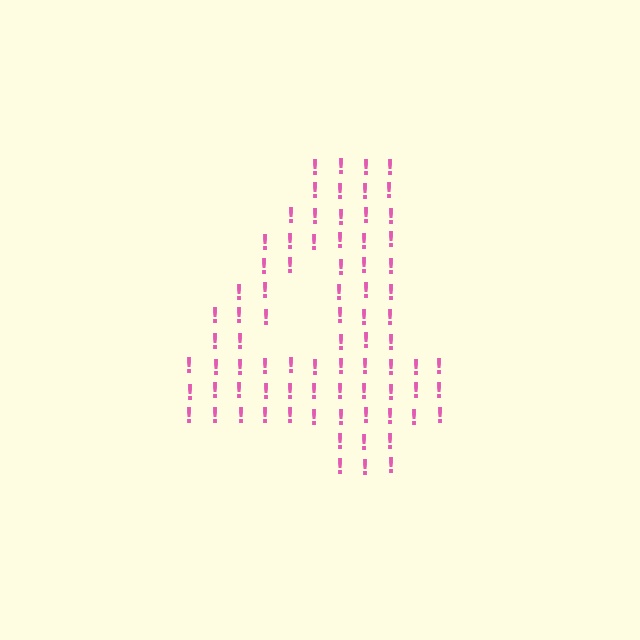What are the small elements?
The small elements are exclamation marks.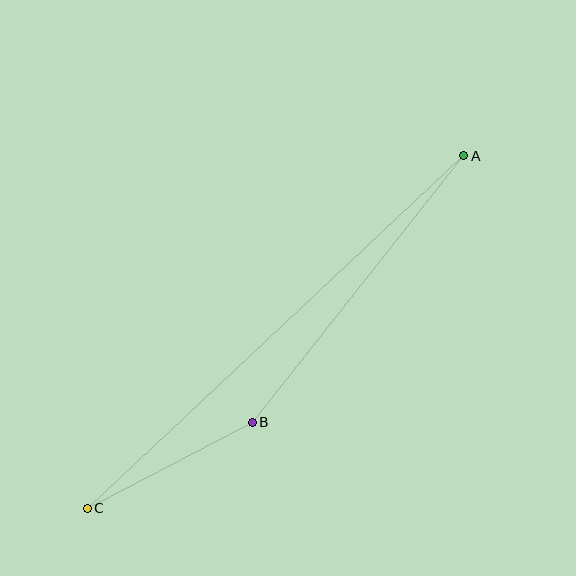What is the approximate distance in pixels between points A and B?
The distance between A and B is approximately 340 pixels.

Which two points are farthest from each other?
Points A and C are farthest from each other.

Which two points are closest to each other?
Points B and C are closest to each other.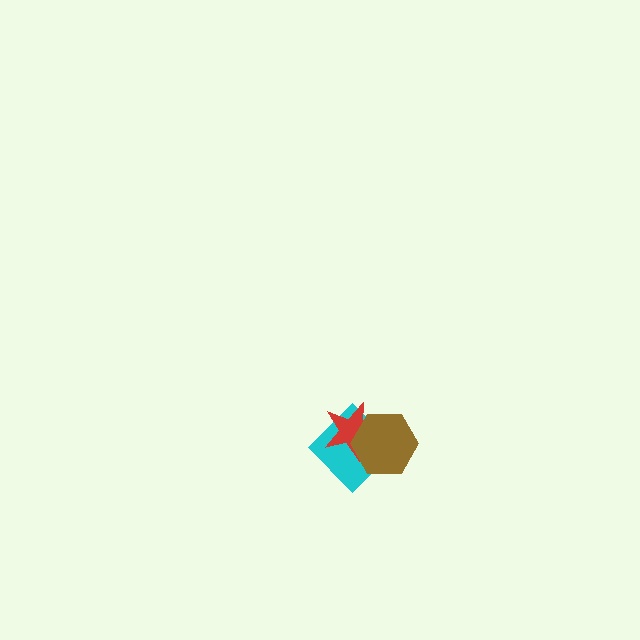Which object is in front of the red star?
The brown hexagon is in front of the red star.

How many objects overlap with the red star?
2 objects overlap with the red star.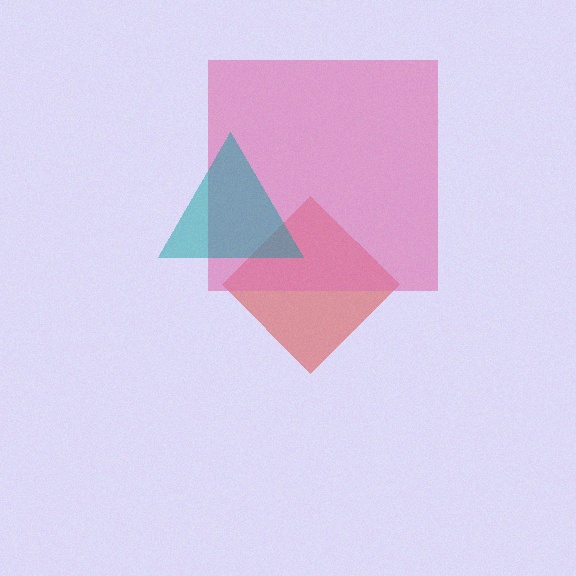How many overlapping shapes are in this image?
There are 3 overlapping shapes in the image.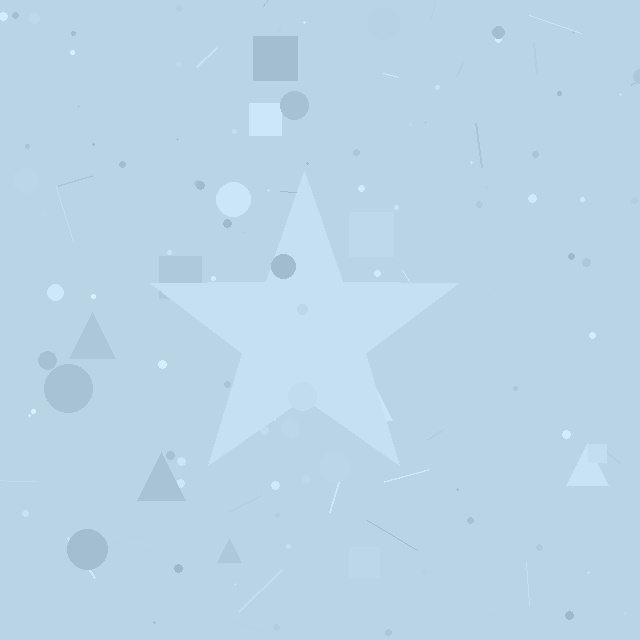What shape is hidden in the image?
A star is hidden in the image.